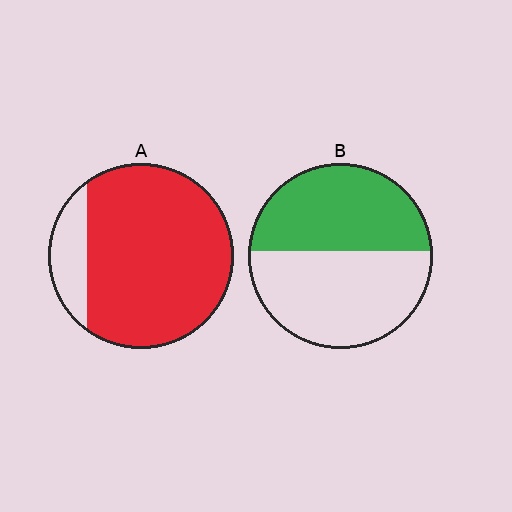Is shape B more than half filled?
Roughly half.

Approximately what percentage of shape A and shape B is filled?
A is approximately 85% and B is approximately 45%.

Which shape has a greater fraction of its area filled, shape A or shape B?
Shape A.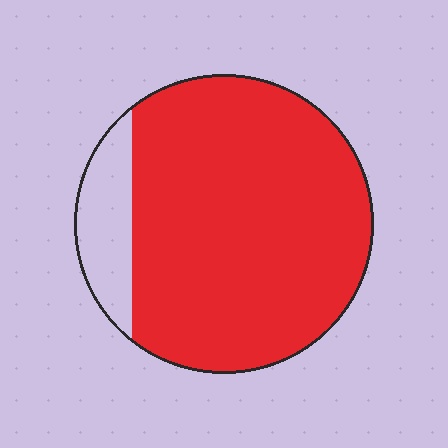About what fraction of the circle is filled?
About seven eighths (7/8).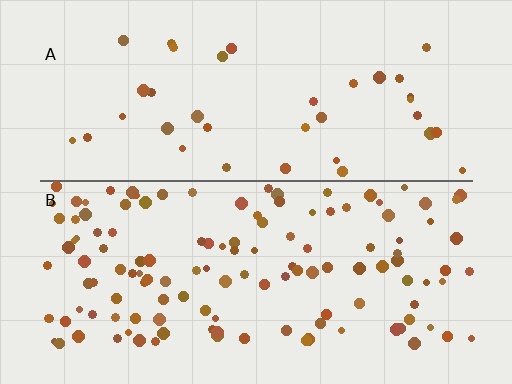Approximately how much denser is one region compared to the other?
Approximately 3.3× — region B over region A.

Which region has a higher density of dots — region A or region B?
B (the bottom).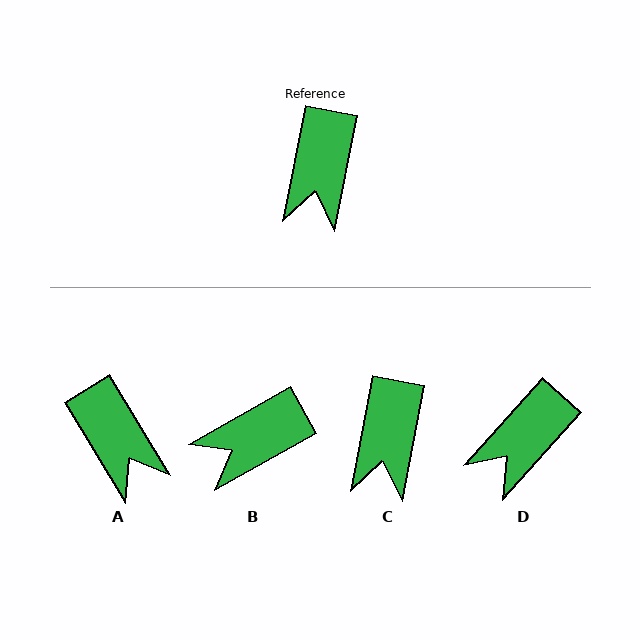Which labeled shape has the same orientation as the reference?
C.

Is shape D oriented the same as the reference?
No, it is off by about 31 degrees.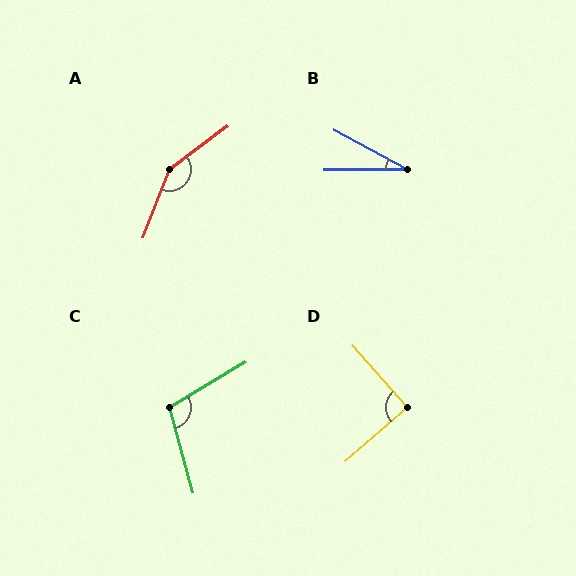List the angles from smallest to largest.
B (28°), D (89°), C (105°), A (148°).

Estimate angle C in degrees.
Approximately 105 degrees.